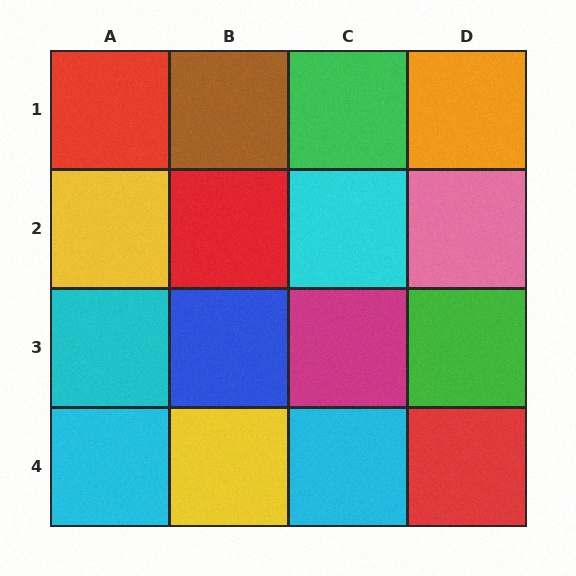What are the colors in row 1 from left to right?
Red, brown, green, orange.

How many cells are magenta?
1 cell is magenta.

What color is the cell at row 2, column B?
Red.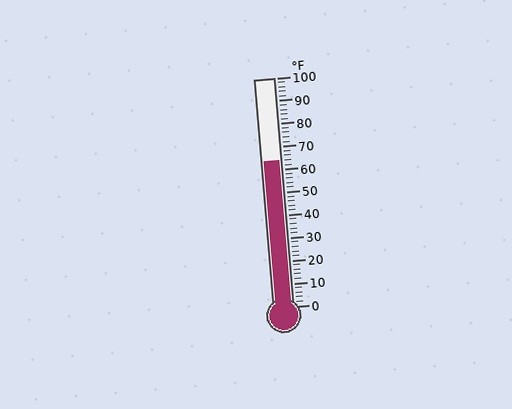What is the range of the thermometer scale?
The thermometer scale ranges from 0°F to 100°F.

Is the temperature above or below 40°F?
The temperature is above 40°F.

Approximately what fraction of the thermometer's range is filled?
The thermometer is filled to approximately 65% of its range.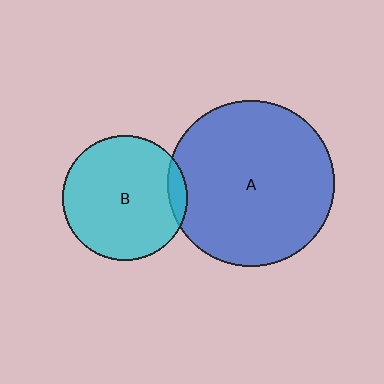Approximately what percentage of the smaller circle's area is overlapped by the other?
Approximately 5%.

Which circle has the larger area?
Circle A (blue).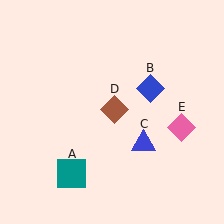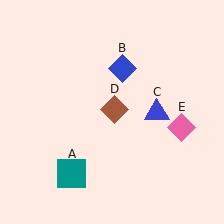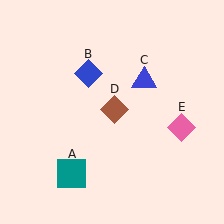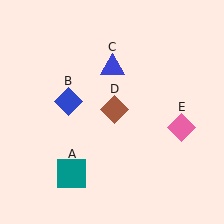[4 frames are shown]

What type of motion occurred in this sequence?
The blue diamond (object B), blue triangle (object C) rotated counterclockwise around the center of the scene.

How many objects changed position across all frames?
2 objects changed position: blue diamond (object B), blue triangle (object C).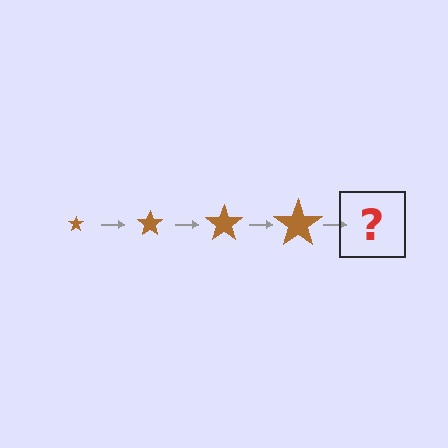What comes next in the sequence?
The next element should be a brown star, larger than the previous one.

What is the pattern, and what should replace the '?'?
The pattern is that the star gets progressively larger each step. The '?' should be a brown star, larger than the previous one.